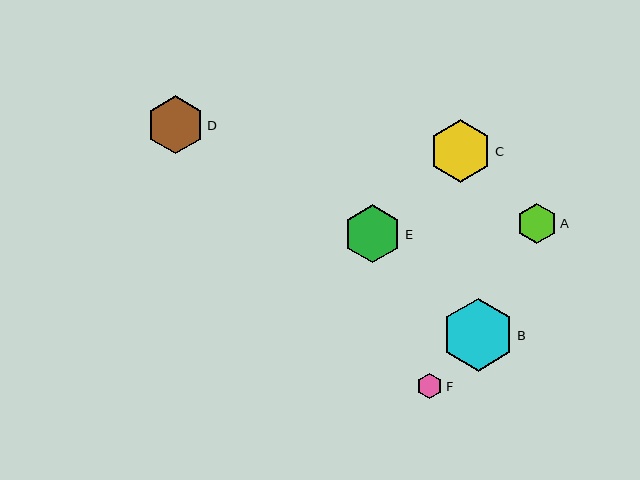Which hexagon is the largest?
Hexagon B is the largest with a size of approximately 72 pixels.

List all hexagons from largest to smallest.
From largest to smallest: B, C, D, E, A, F.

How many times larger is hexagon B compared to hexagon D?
Hexagon B is approximately 1.2 times the size of hexagon D.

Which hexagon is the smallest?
Hexagon F is the smallest with a size of approximately 25 pixels.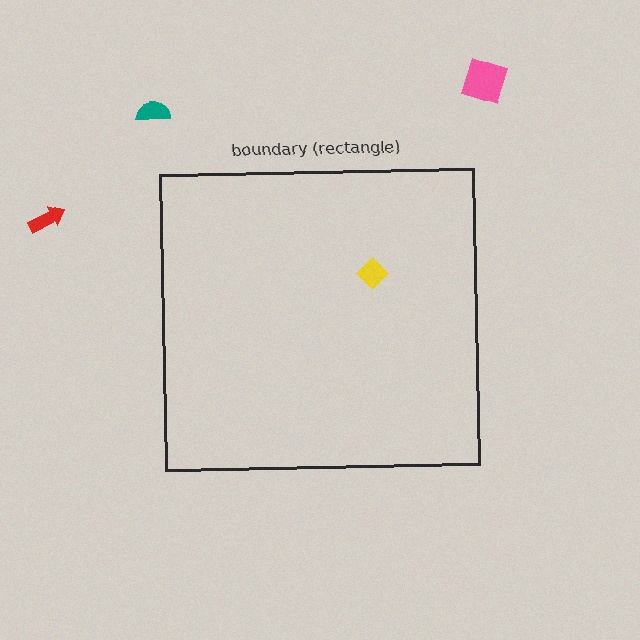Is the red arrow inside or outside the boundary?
Outside.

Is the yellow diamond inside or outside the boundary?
Inside.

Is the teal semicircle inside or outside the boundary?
Outside.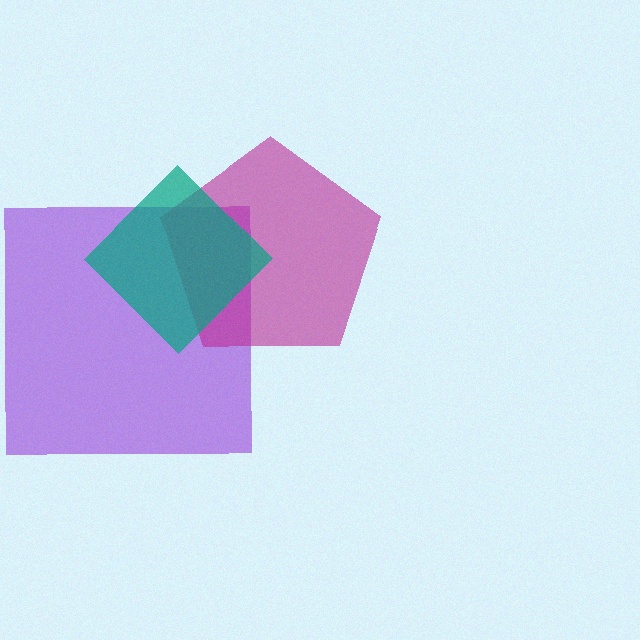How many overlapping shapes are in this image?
There are 3 overlapping shapes in the image.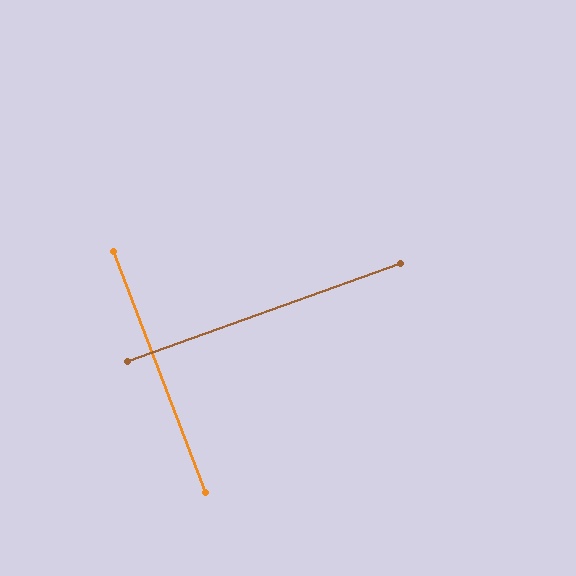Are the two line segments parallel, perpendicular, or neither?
Perpendicular — they meet at approximately 89°.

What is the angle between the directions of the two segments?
Approximately 89 degrees.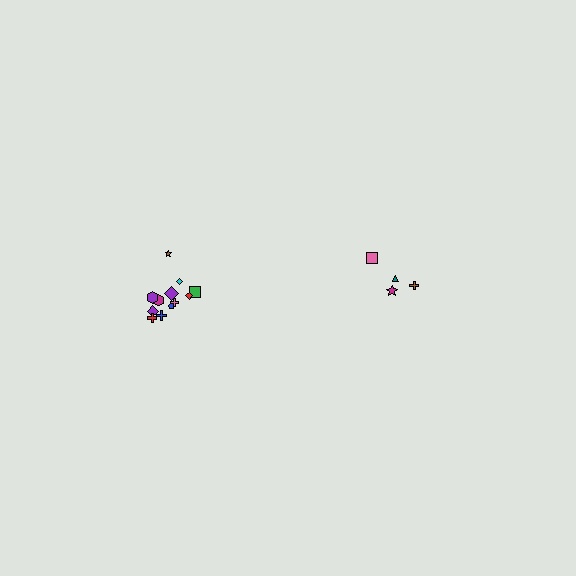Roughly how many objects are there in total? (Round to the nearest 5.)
Roughly 15 objects in total.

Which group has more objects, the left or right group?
The left group.